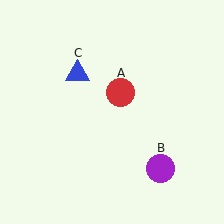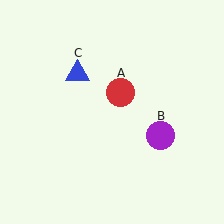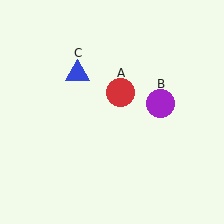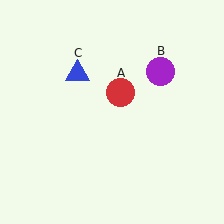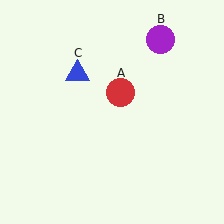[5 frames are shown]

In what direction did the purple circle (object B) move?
The purple circle (object B) moved up.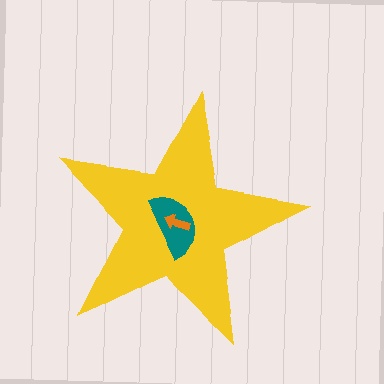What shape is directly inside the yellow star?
The teal semicircle.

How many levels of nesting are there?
3.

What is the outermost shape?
The yellow star.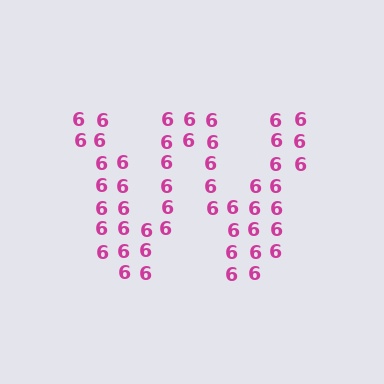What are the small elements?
The small elements are digit 6's.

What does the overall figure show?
The overall figure shows the letter W.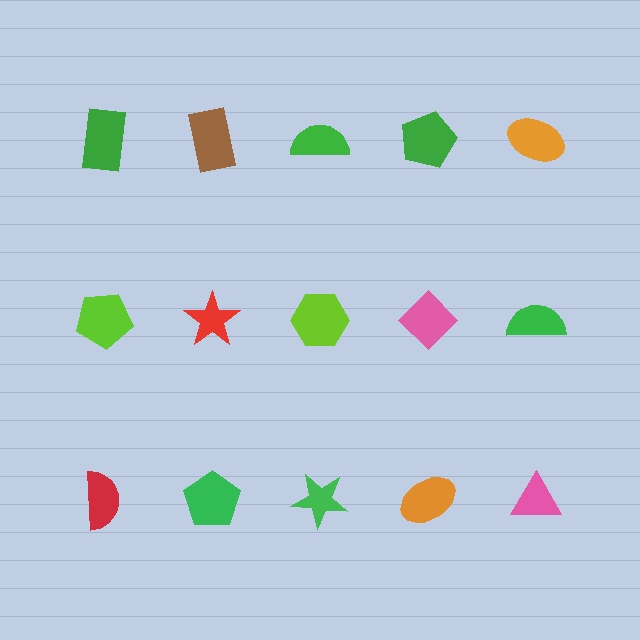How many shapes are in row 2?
5 shapes.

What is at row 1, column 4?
A green pentagon.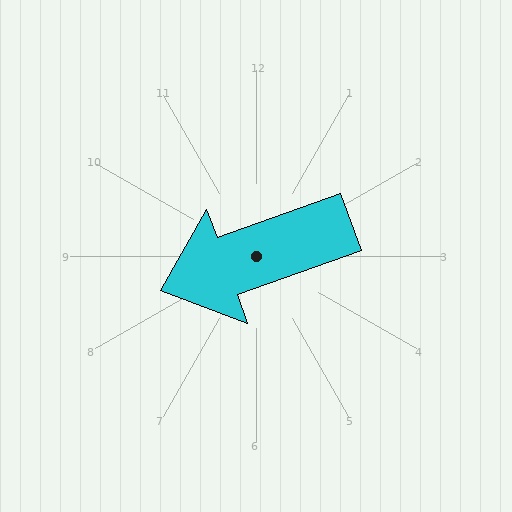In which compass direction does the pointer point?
West.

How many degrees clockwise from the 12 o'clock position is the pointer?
Approximately 250 degrees.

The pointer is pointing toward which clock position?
Roughly 8 o'clock.